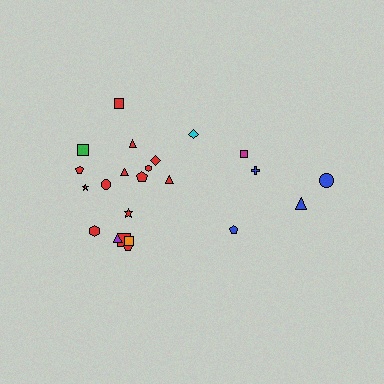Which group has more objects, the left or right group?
The left group.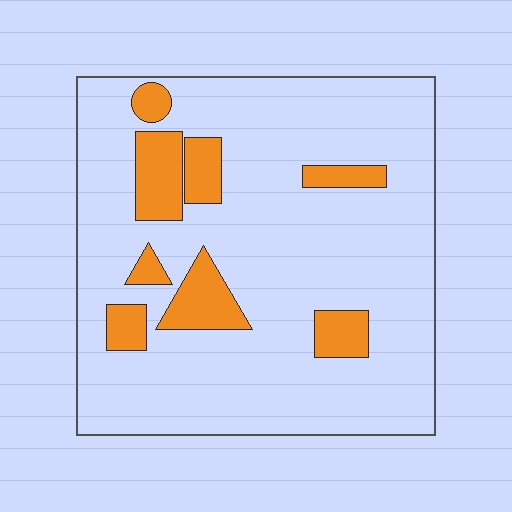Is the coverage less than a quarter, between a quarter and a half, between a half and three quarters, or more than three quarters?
Less than a quarter.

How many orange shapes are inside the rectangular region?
8.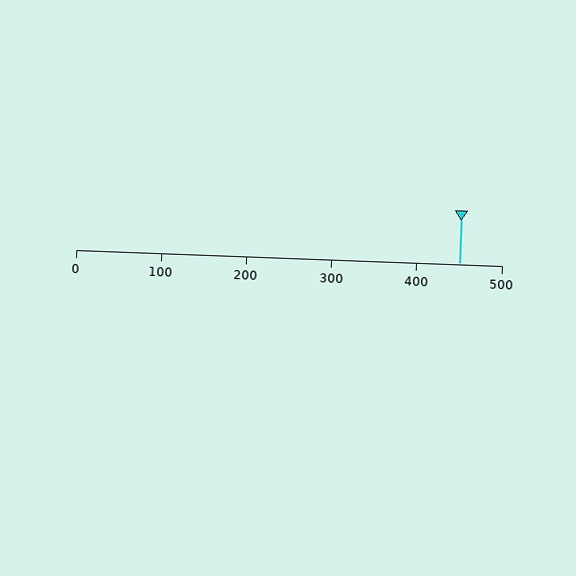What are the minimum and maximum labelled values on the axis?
The axis runs from 0 to 500.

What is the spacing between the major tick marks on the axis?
The major ticks are spaced 100 apart.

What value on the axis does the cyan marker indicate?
The marker indicates approximately 450.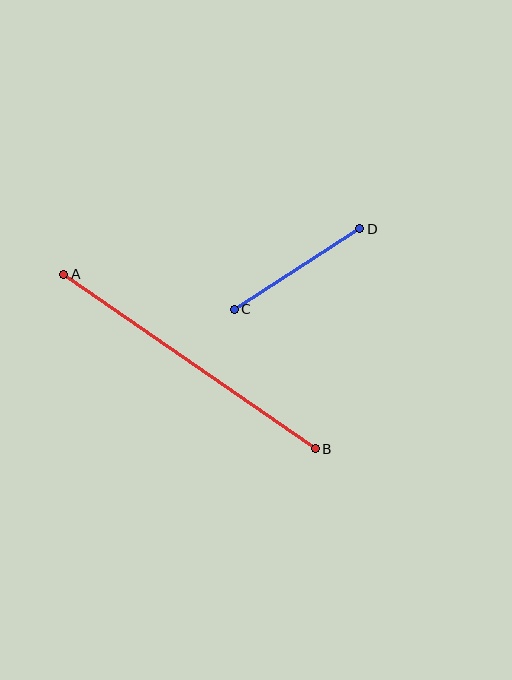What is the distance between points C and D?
The distance is approximately 149 pixels.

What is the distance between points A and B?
The distance is approximately 306 pixels.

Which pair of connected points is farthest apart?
Points A and B are farthest apart.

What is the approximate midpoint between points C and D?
The midpoint is at approximately (297, 269) pixels.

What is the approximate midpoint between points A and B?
The midpoint is at approximately (190, 361) pixels.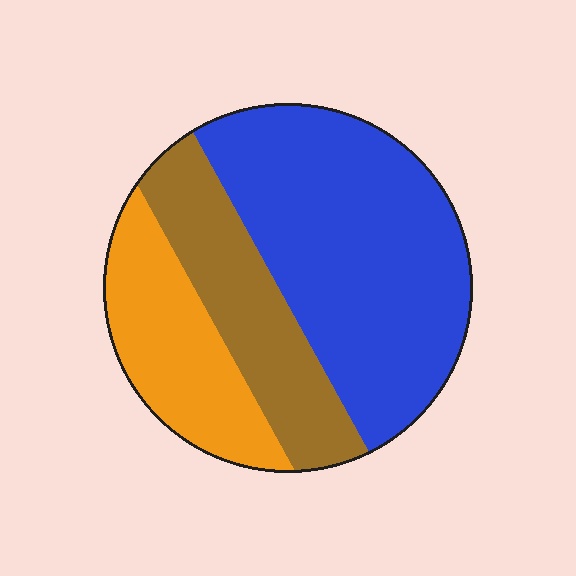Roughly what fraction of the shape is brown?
Brown covers 25% of the shape.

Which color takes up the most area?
Blue, at roughly 55%.